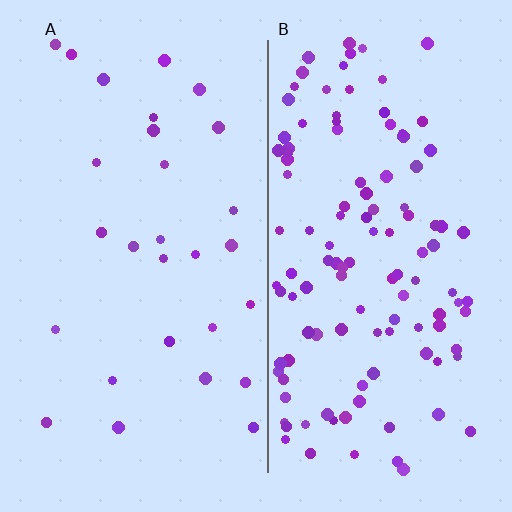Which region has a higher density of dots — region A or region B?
B (the right).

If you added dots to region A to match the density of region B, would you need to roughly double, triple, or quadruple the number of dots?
Approximately quadruple.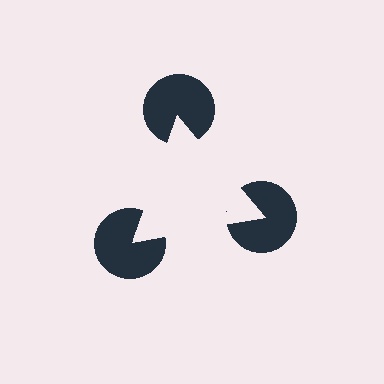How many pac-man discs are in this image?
There are 3 — one at each vertex of the illusory triangle.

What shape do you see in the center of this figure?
An illusory triangle — its edges are inferred from the aligned wedge cuts in the pac-man discs, not physically drawn.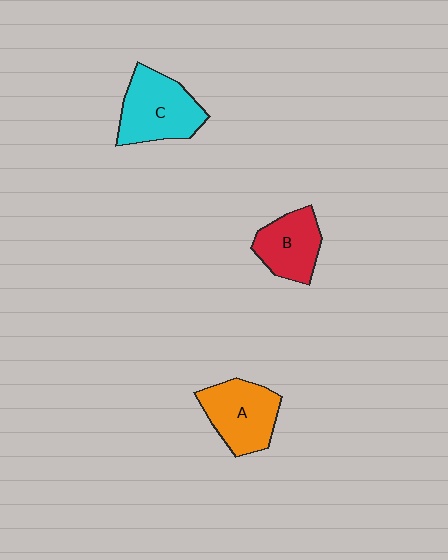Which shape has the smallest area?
Shape B (red).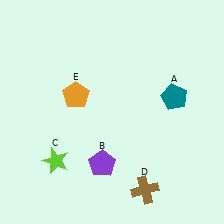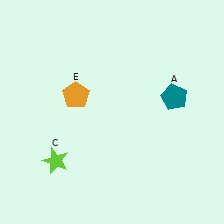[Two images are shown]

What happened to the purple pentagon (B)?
The purple pentagon (B) was removed in Image 2. It was in the bottom-left area of Image 1.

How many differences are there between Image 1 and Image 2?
There are 2 differences between the two images.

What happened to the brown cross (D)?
The brown cross (D) was removed in Image 2. It was in the bottom-right area of Image 1.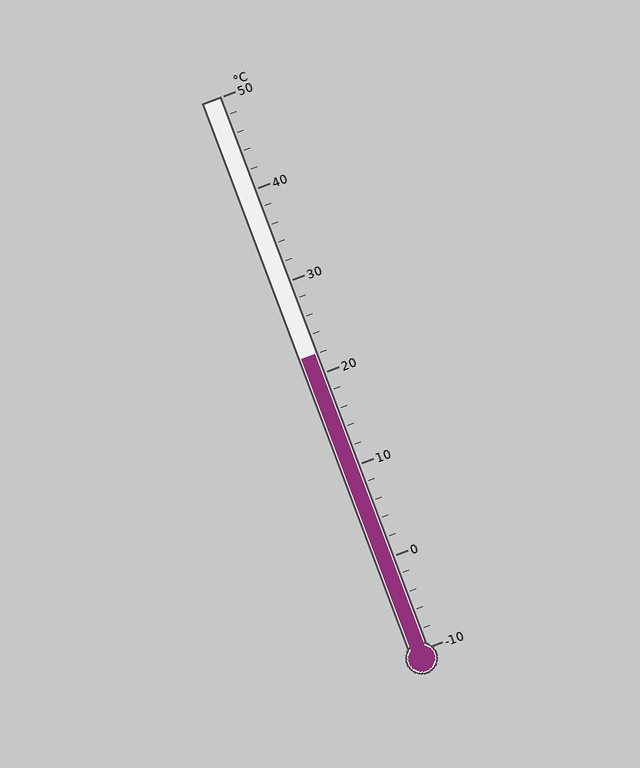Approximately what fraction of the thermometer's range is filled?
The thermometer is filled to approximately 55% of its range.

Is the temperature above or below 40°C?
The temperature is below 40°C.